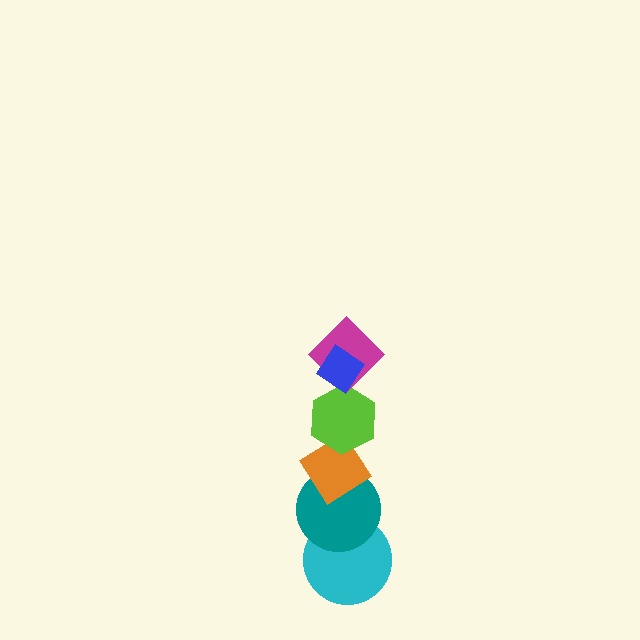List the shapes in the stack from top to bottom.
From top to bottom: the blue diamond, the magenta diamond, the lime hexagon, the orange diamond, the teal circle, the cyan circle.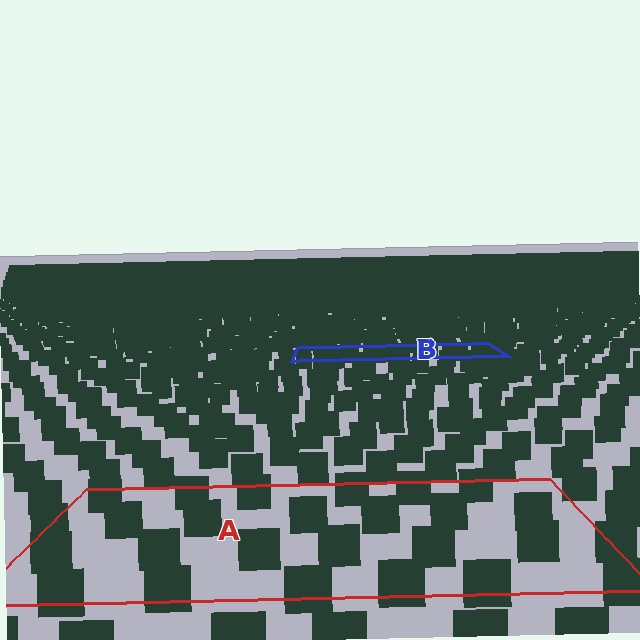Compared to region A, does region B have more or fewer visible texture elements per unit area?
Region B has more texture elements per unit area — they are packed more densely because it is farther away.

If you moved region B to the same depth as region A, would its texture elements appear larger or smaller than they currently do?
They would appear larger. At a closer depth, the same texture elements are projected at a bigger on-screen size.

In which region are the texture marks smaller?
The texture marks are smaller in region B, because it is farther away.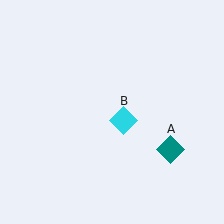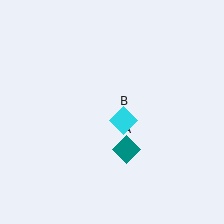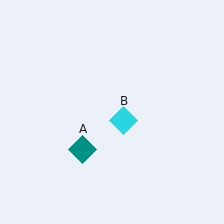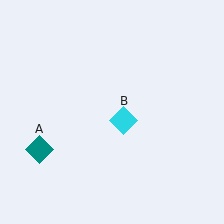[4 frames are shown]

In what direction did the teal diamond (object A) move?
The teal diamond (object A) moved left.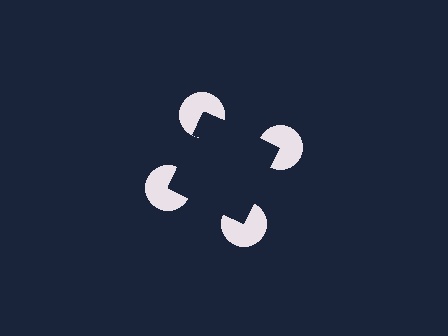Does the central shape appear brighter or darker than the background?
It typically appears slightly darker than the background, even though no actual brightness change is drawn.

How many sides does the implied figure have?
4 sides.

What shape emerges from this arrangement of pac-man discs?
An illusory square — its edges are inferred from the aligned wedge cuts in the pac-man discs, not physically drawn.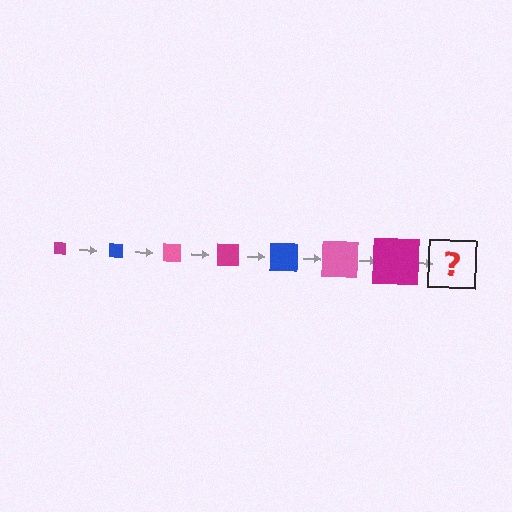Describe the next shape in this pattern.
It should be a blue square, larger than the previous one.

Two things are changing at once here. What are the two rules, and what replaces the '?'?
The two rules are that the square grows larger each step and the color cycles through magenta, blue, and pink. The '?' should be a blue square, larger than the previous one.